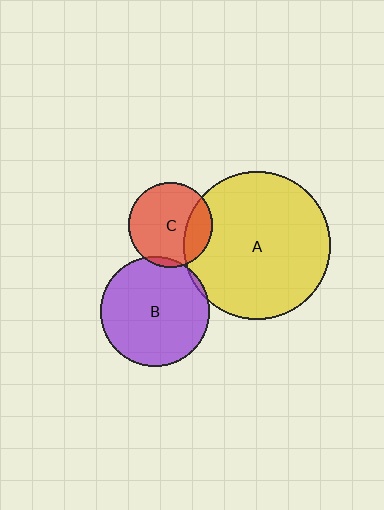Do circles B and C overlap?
Yes.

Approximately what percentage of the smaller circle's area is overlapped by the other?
Approximately 5%.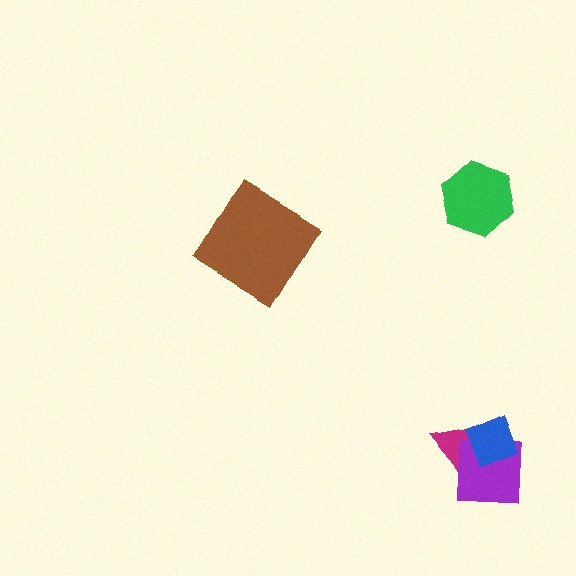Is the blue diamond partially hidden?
No, no other shape covers it.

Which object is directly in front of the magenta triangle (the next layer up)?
The purple square is directly in front of the magenta triangle.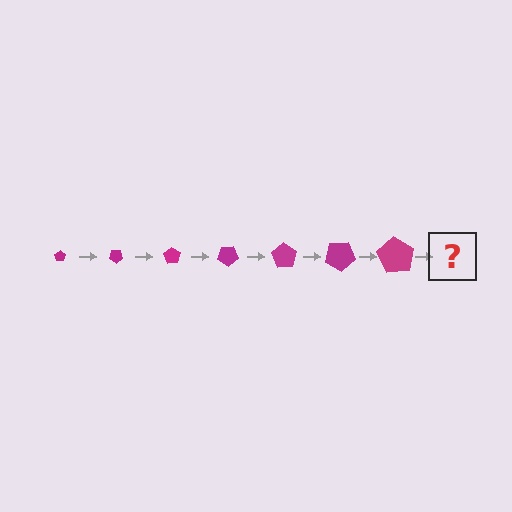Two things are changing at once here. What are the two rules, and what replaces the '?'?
The two rules are that the pentagon grows larger each step and it rotates 35 degrees each step. The '?' should be a pentagon, larger than the previous one and rotated 245 degrees from the start.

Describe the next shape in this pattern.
It should be a pentagon, larger than the previous one and rotated 245 degrees from the start.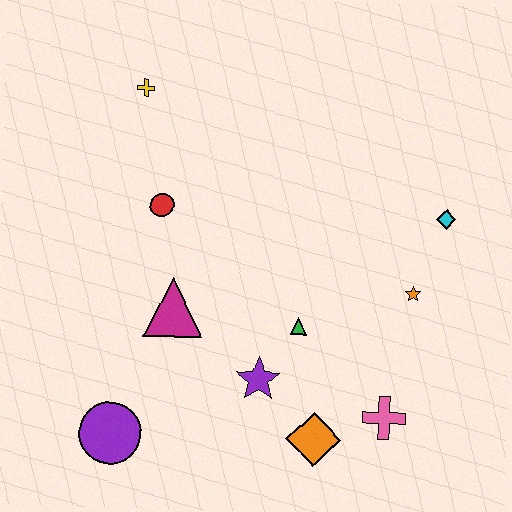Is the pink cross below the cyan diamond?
Yes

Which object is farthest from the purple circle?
The cyan diamond is farthest from the purple circle.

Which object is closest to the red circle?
The magenta triangle is closest to the red circle.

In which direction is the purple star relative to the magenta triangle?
The purple star is to the right of the magenta triangle.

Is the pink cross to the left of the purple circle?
No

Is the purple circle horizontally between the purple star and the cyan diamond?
No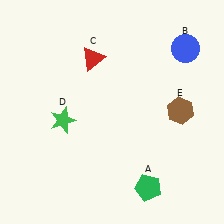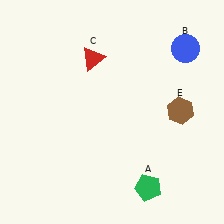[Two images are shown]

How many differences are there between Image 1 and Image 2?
There is 1 difference between the two images.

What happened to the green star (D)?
The green star (D) was removed in Image 2. It was in the bottom-left area of Image 1.